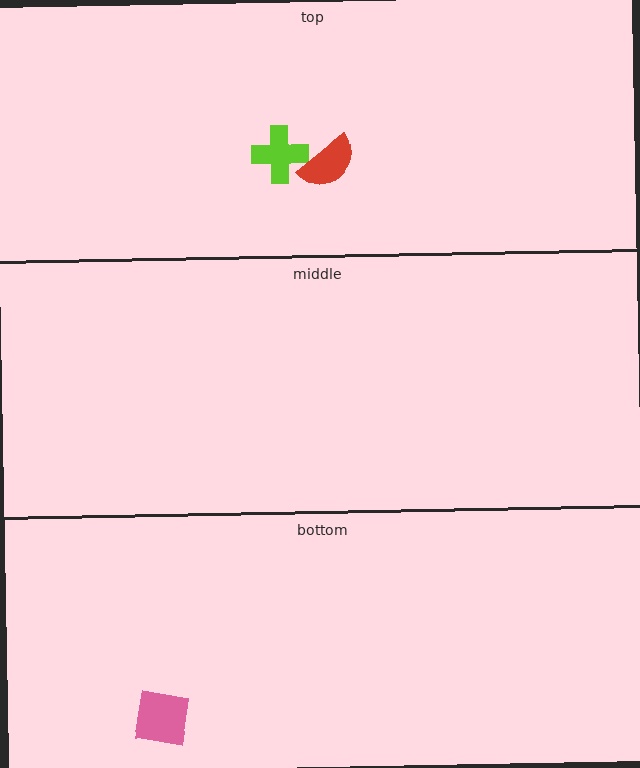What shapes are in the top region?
The lime cross, the red semicircle.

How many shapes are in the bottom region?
1.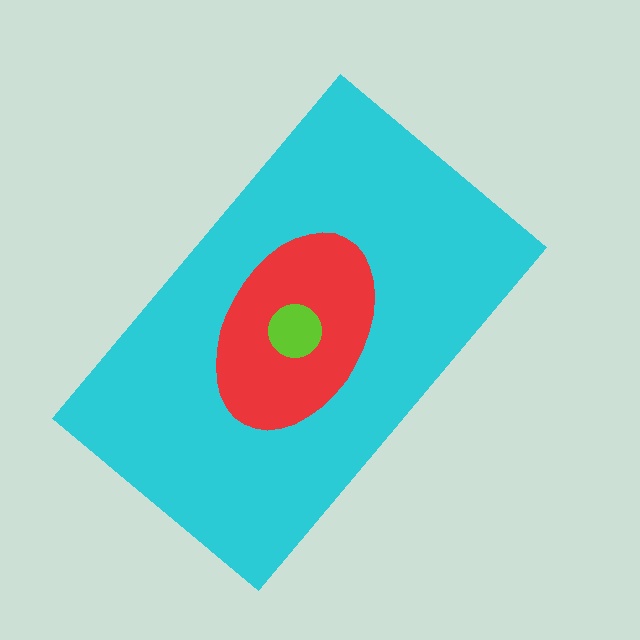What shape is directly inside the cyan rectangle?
The red ellipse.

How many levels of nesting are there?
3.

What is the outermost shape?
The cyan rectangle.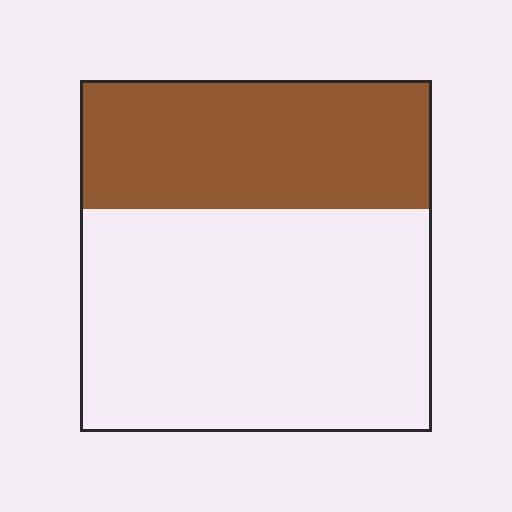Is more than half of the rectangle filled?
No.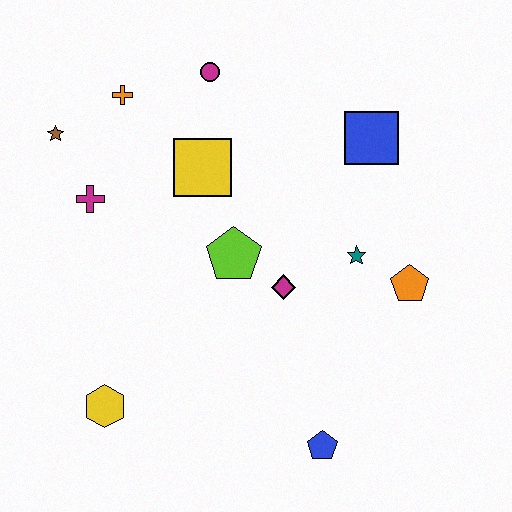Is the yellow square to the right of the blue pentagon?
No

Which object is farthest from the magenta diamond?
The brown star is farthest from the magenta diamond.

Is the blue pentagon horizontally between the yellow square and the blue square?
Yes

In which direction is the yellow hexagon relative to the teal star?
The yellow hexagon is to the left of the teal star.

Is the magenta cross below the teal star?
No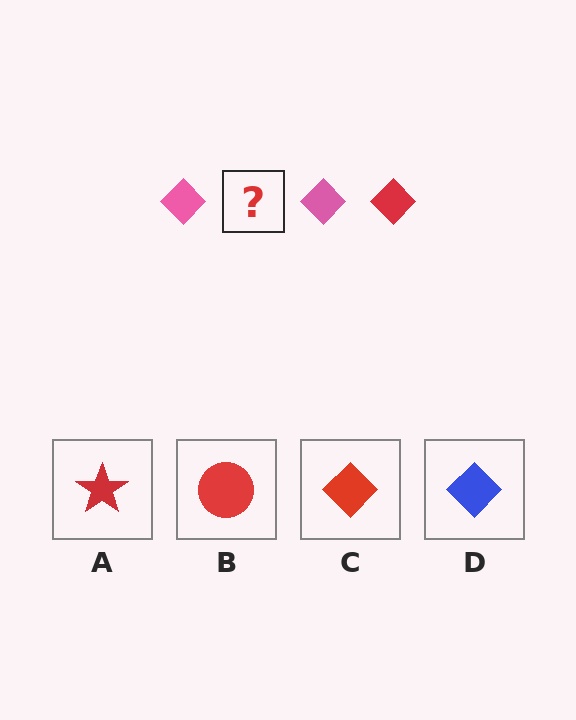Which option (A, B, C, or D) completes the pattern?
C.